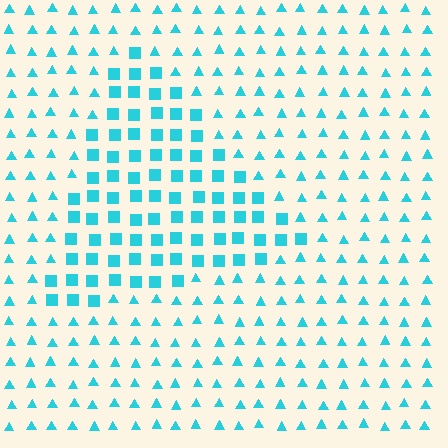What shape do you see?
I see a triangle.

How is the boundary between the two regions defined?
The boundary is defined by a change in element shape: squares inside vs. triangles outside. All elements share the same color and spacing.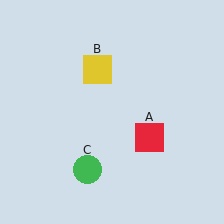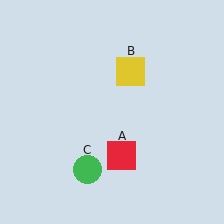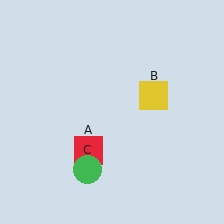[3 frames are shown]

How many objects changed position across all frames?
2 objects changed position: red square (object A), yellow square (object B).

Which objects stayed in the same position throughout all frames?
Green circle (object C) remained stationary.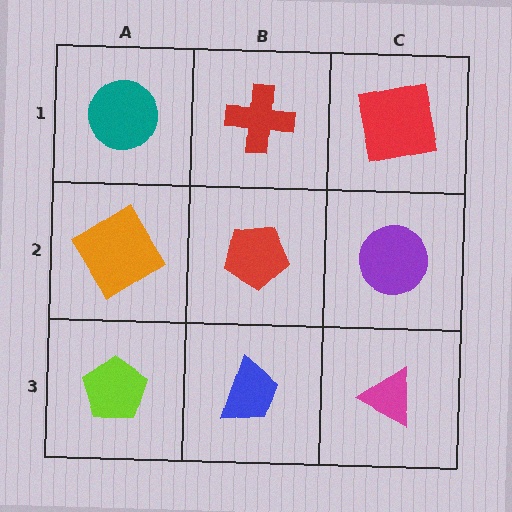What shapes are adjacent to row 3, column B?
A red pentagon (row 2, column B), a lime pentagon (row 3, column A), a magenta triangle (row 3, column C).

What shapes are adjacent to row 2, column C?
A red square (row 1, column C), a magenta triangle (row 3, column C), a red pentagon (row 2, column B).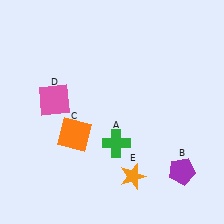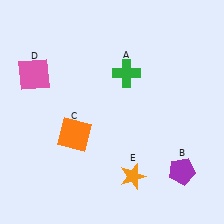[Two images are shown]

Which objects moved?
The objects that moved are: the green cross (A), the pink square (D).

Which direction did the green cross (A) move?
The green cross (A) moved up.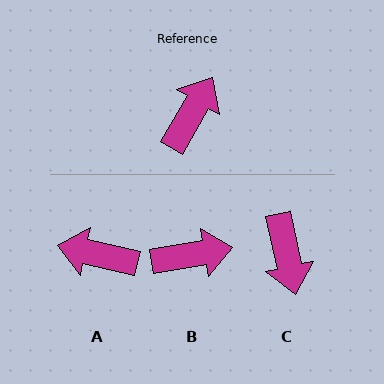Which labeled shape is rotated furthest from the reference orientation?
C, about 138 degrees away.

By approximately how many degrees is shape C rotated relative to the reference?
Approximately 138 degrees clockwise.